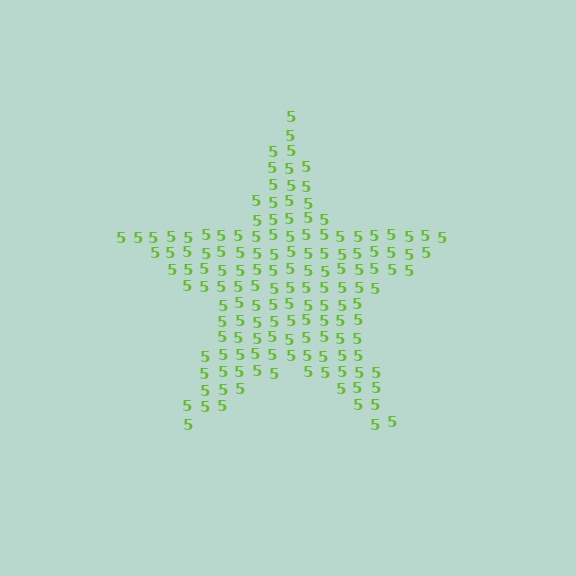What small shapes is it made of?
It is made of small digit 5's.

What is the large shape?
The large shape is a star.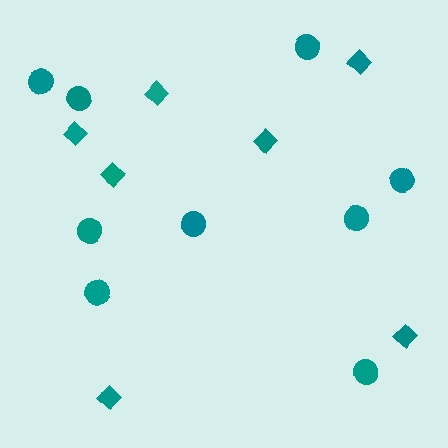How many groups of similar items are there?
There are 2 groups: one group of circles (9) and one group of diamonds (7).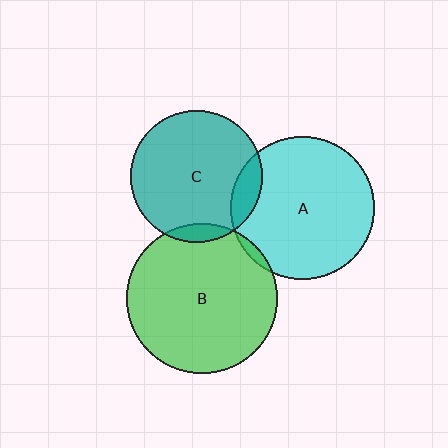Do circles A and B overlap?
Yes.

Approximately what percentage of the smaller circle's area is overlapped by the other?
Approximately 5%.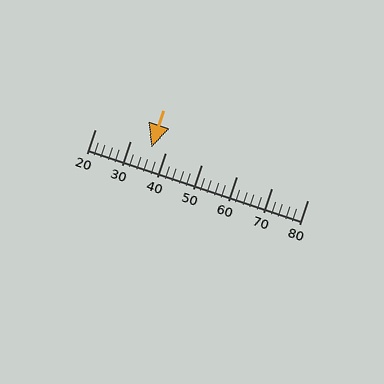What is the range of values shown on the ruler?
The ruler shows values from 20 to 80.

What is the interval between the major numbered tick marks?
The major tick marks are spaced 10 units apart.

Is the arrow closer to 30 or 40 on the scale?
The arrow is closer to 40.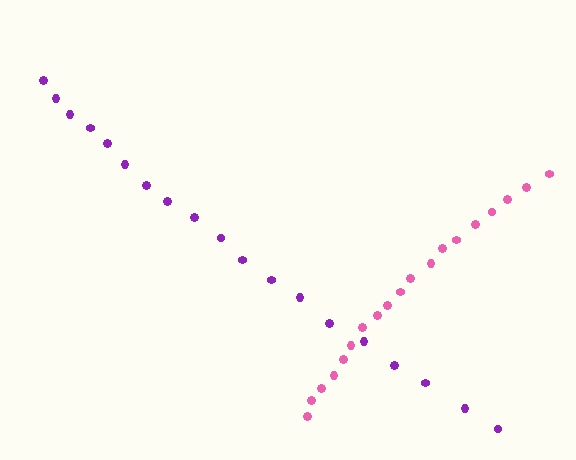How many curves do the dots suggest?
There are 2 distinct paths.